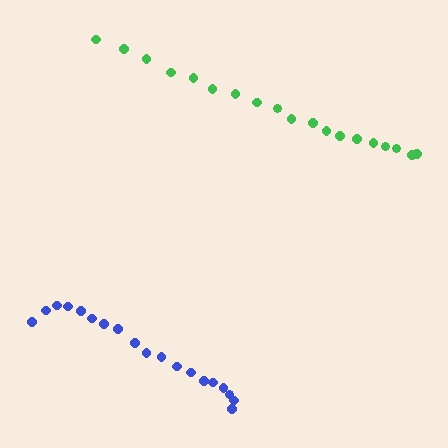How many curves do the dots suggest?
There are 2 distinct paths.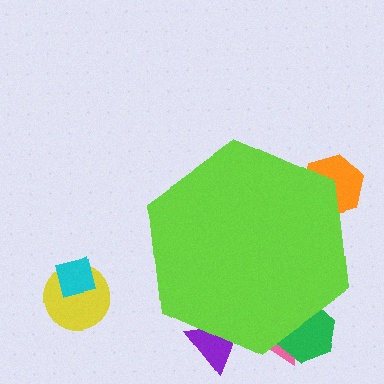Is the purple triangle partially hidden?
Yes, the purple triangle is partially hidden behind the lime hexagon.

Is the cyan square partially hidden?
No, the cyan square is fully visible.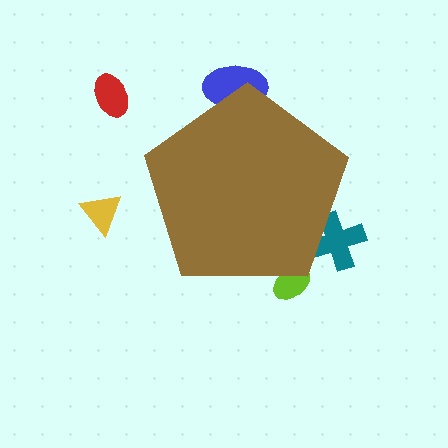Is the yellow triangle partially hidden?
No, the yellow triangle is fully visible.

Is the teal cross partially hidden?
Yes, the teal cross is partially hidden behind the brown pentagon.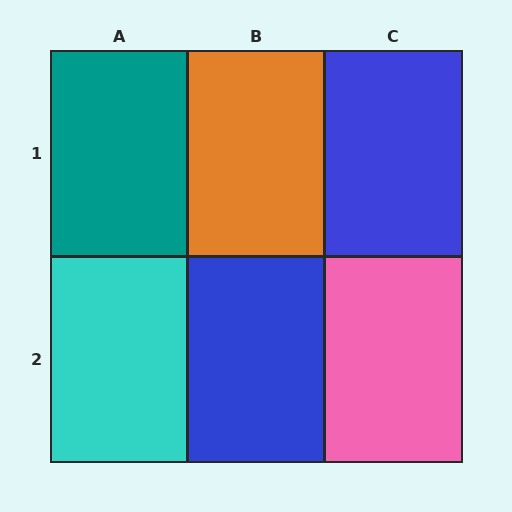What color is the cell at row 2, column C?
Pink.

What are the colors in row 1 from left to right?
Teal, orange, blue.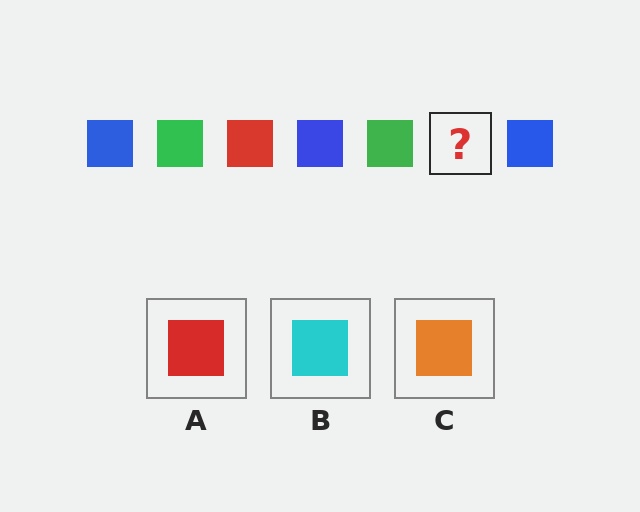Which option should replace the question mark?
Option A.